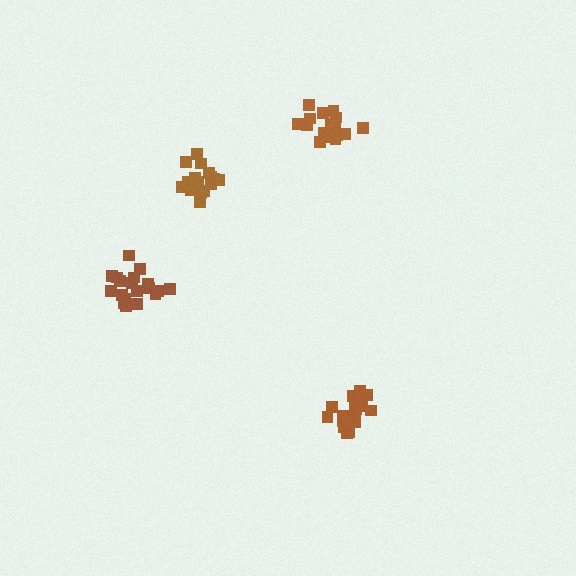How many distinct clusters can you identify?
There are 4 distinct clusters.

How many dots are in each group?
Group 1: 20 dots, Group 2: 20 dots, Group 3: 17 dots, Group 4: 19 dots (76 total).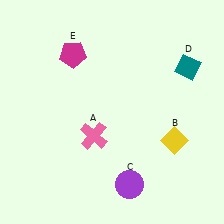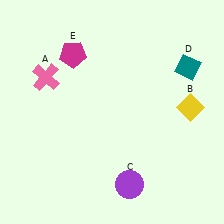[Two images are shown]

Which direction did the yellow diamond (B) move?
The yellow diamond (B) moved up.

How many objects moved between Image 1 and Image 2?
2 objects moved between the two images.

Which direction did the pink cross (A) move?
The pink cross (A) moved up.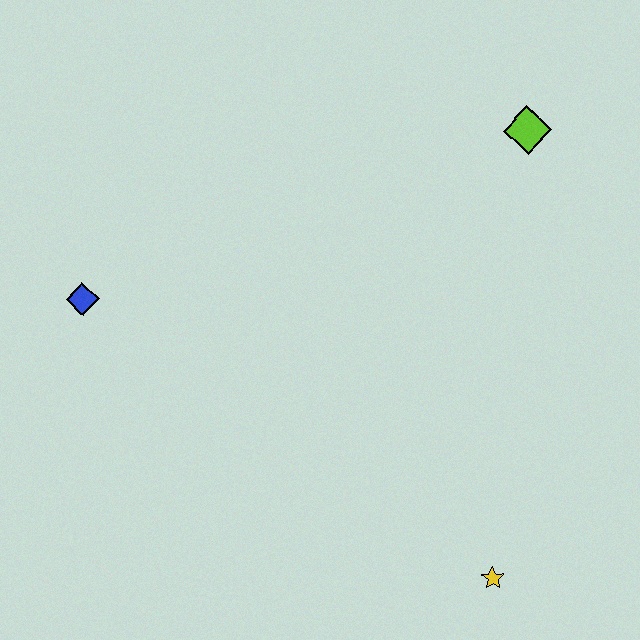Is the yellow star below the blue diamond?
Yes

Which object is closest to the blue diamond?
The lime diamond is closest to the blue diamond.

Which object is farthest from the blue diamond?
The yellow star is farthest from the blue diamond.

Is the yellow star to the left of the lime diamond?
Yes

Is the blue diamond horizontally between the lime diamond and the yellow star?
No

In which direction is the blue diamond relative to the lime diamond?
The blue diamond is to the left of the lime diamond.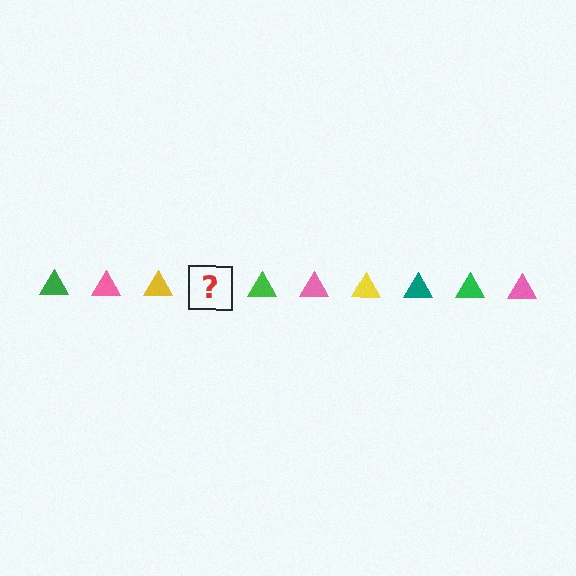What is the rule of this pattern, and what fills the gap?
The rule is that the pattern cycles through green, pink, yellow, teal triangles. The gap should be filled with a teal triangle.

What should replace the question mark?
The question mark should be replaced with a teal triangle.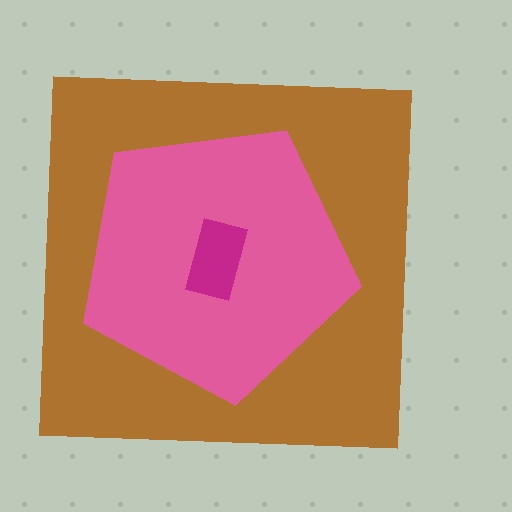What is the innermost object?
The magenta rectangle.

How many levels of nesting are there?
3.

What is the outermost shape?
The brown square.